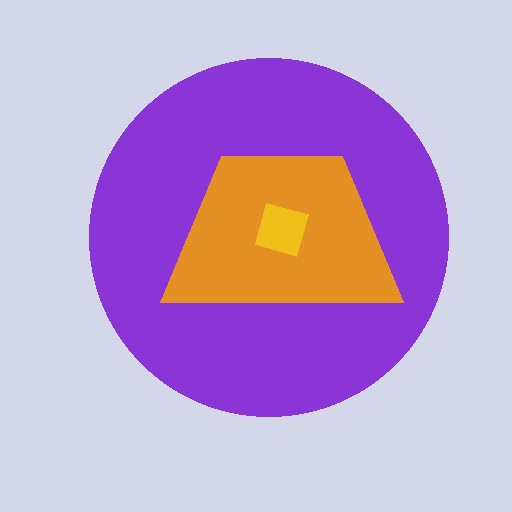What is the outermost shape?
The purple circle.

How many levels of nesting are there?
3.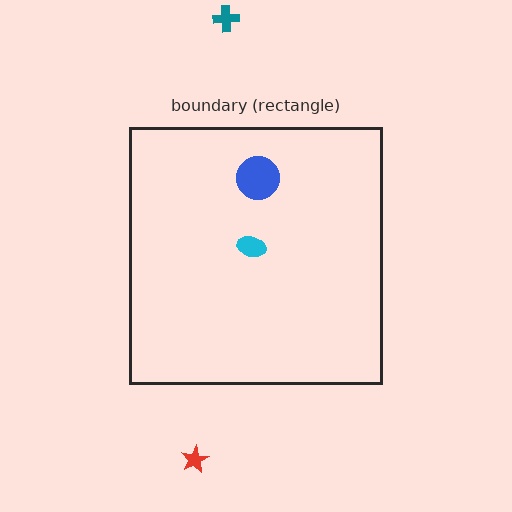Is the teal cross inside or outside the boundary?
Outside.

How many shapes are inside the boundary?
2 inside, 2 outside.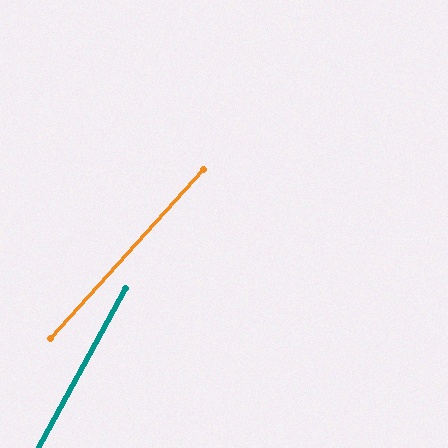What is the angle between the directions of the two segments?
Approximately 14 degrees.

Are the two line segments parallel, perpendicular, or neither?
Neither parallel nor perpendicular — they differ by about 14°.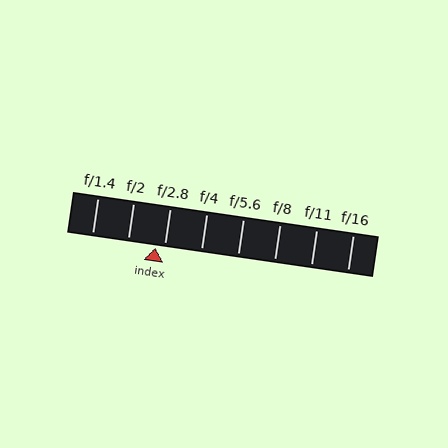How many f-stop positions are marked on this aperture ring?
There are 8 f-stop positions marked.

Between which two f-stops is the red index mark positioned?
The index mark is between f/2 and f/2.8.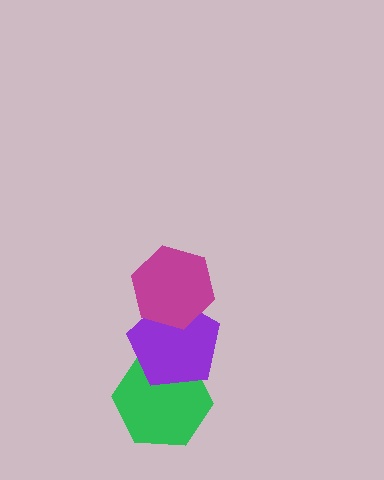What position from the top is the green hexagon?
The green hexagon is 3rd from the top.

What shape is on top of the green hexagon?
The purple pentagon is on top of the green hexagon.